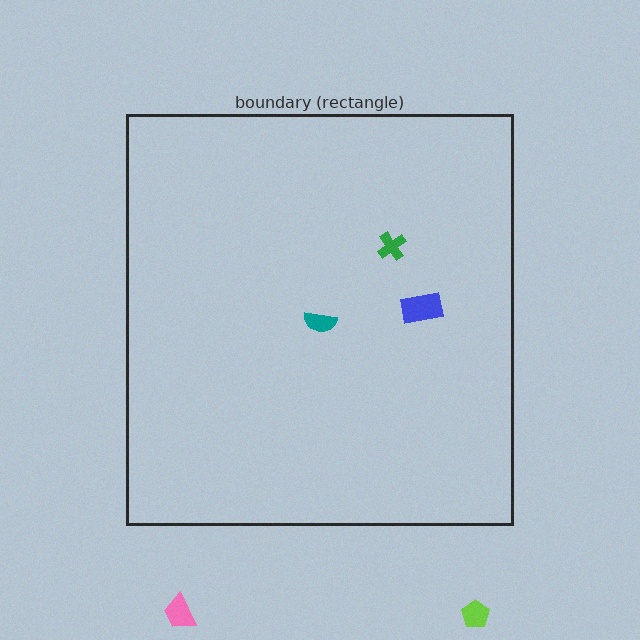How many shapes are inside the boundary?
3 inside, 2 outside.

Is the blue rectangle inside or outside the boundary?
Inside.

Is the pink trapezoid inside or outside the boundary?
Outside.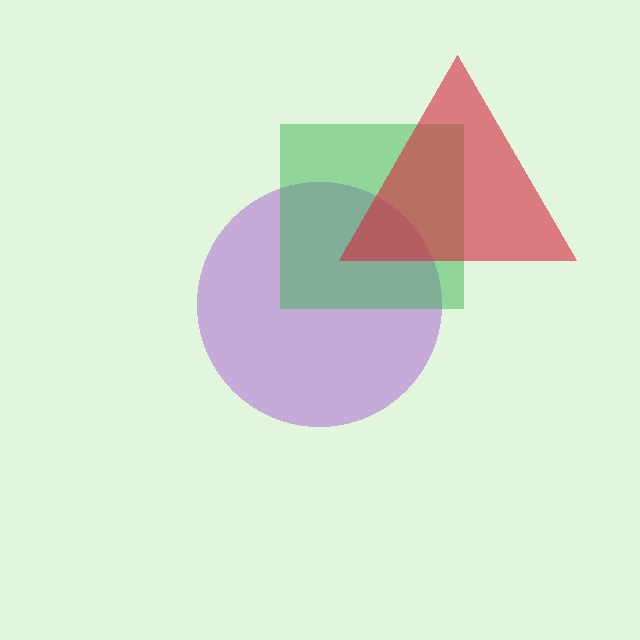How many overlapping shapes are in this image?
There are 3 overlapping shapes in the image.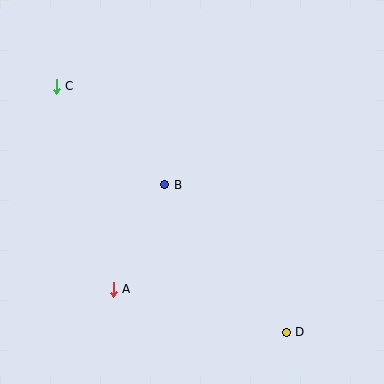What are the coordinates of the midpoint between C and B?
The midpoint between C and B is at (111, 136).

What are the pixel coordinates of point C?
Point C is at (56, 86).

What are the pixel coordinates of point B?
Point B is at (165, 185).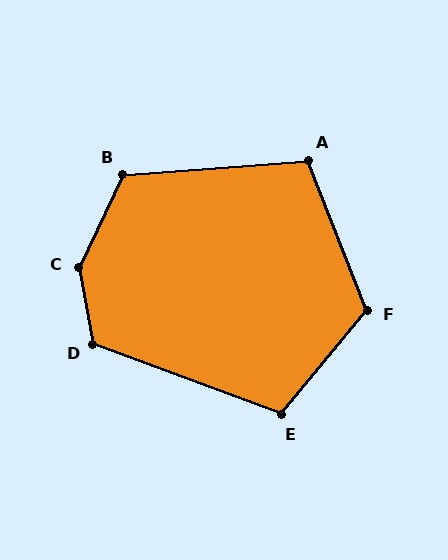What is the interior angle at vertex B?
Approximately 120 degrees (obtuse).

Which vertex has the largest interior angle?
C, at approximately 144 degrees.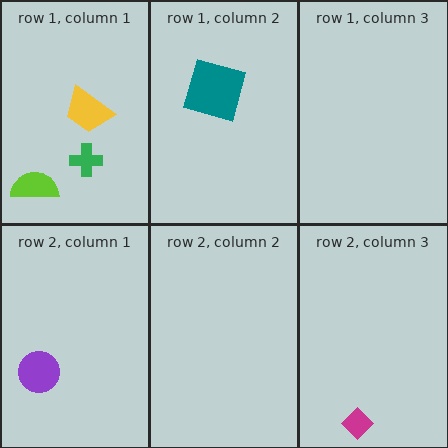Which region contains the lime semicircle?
The row 1, column 1 region.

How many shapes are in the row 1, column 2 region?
1.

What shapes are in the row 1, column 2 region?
The teal square.